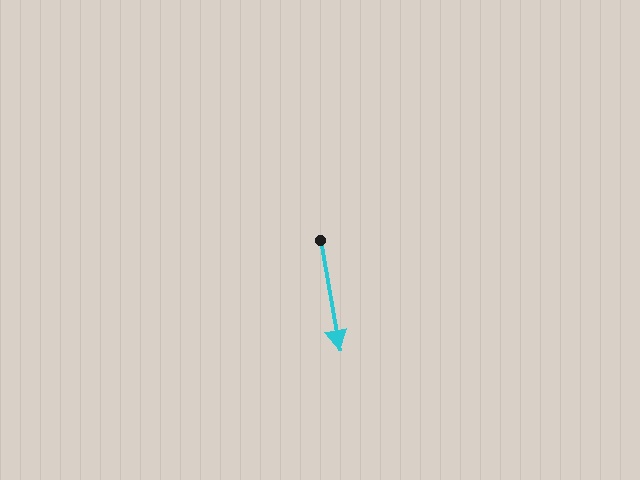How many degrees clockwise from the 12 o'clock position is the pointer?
Approximately 170 degrees.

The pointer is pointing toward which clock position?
Roughly 6 o'clock.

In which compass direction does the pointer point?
South.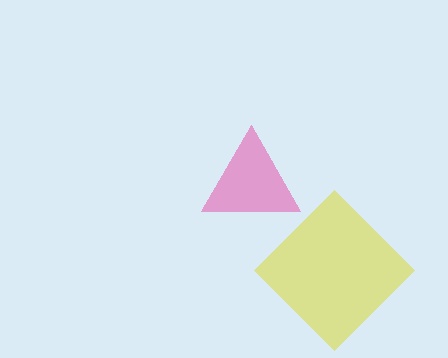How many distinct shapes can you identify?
There are 2 distinct shapes: a pink triangle, a yellow diamond.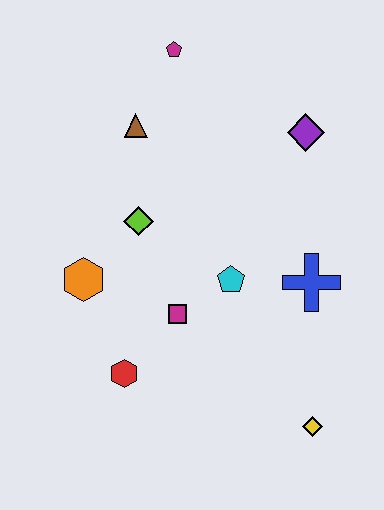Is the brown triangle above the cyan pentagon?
Yes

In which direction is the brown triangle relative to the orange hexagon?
The brown triangle is above the orange hexagon.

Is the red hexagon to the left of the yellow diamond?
Yes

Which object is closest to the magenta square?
The cyan pentagon is closest to the magenta square.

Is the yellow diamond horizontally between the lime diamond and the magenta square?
No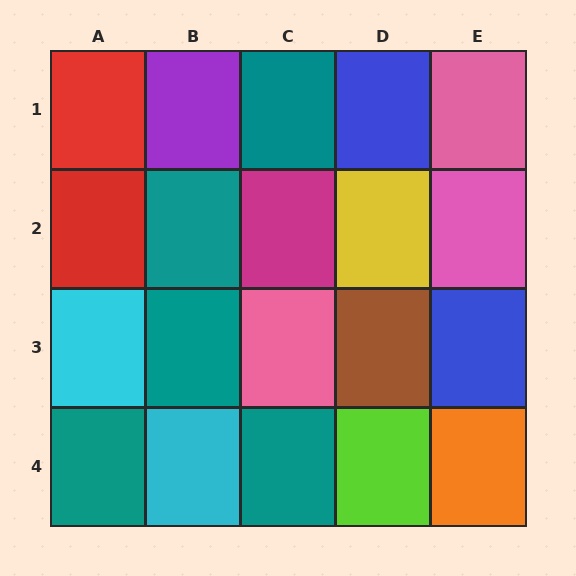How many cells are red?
2 cells are red.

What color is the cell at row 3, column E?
Blue.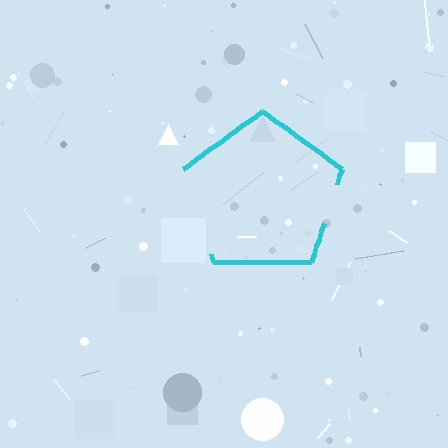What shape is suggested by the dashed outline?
The dashed outline suggests a pentagon.